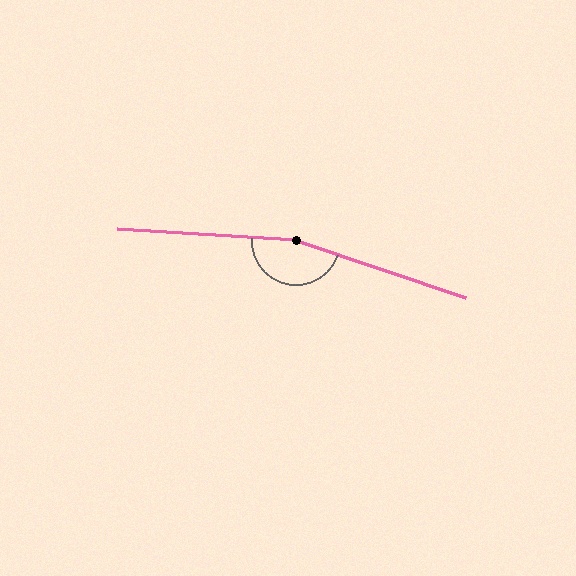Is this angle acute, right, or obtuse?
It is obtuse.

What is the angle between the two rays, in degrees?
Approximately 165 degrees.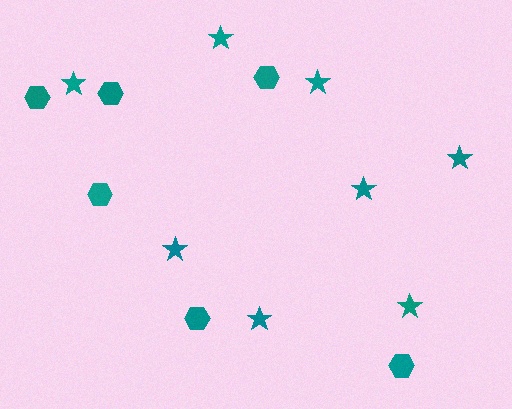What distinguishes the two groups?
There are 2 groups: one group of stars (8) and one group of hexagons (6).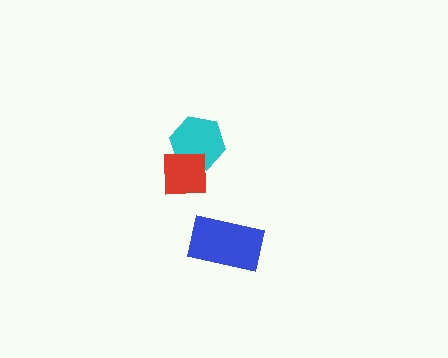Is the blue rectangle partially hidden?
No, no other shape covers it.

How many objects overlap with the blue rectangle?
0 objects overlap with the blue rectangle.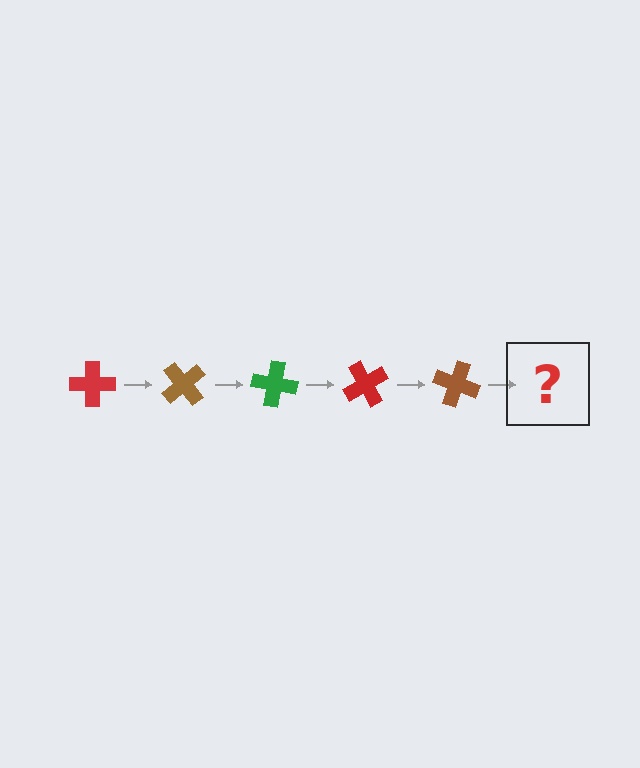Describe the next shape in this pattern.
It should be a green cross, rotated 250 degrees from the start.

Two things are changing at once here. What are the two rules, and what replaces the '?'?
The two rules are that it rotates 50 degrees each step and the color cycles through red, brown, and green. The '?' should be a green cross, rotated 250 degrees from the start.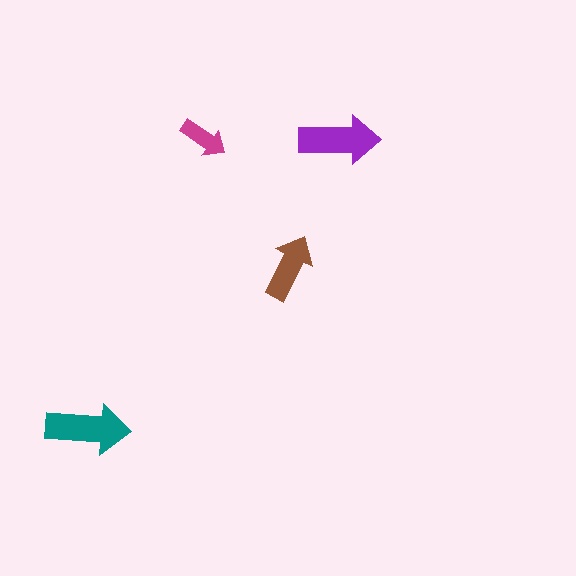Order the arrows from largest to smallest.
the teal one, the purple one, the brown one, the magenta one.